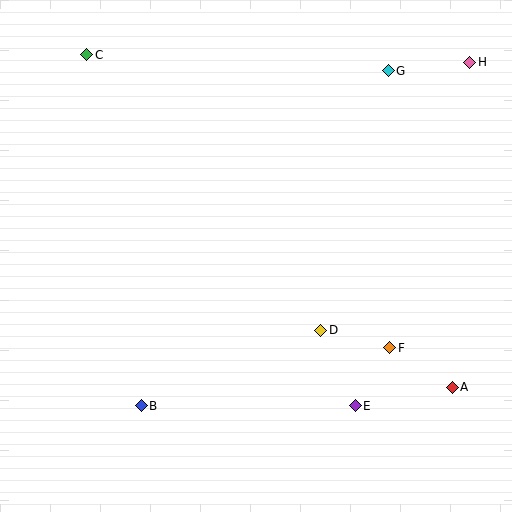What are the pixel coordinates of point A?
Point A is at (452, 387).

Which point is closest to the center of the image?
Point D at (321, 330) is closest to the center.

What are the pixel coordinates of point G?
Point G is at (388, 71).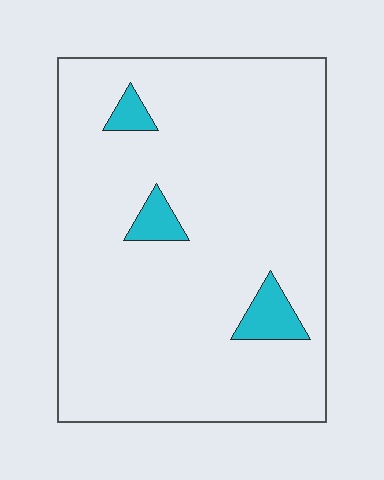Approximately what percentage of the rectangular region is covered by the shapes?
Approximately 5%.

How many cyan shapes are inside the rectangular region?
3.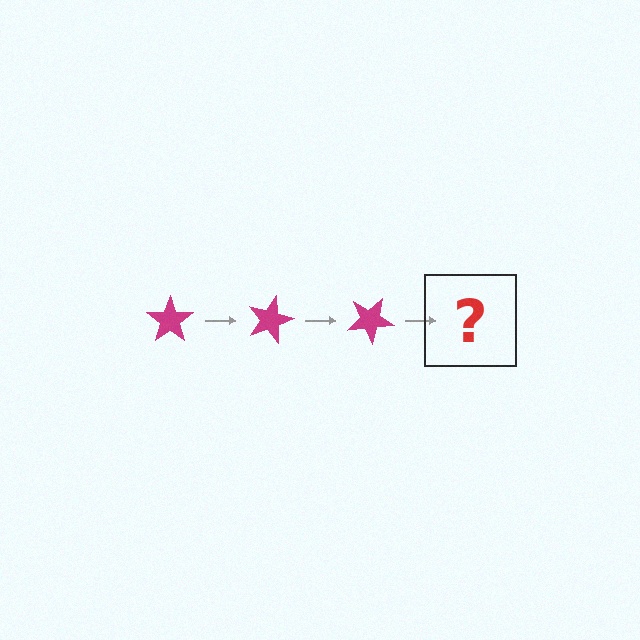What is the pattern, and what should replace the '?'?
The pattern is that the star rotates 15 degrees each step. The '?' should be a magenta star rotated 45 degrees.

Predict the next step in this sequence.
The next step is a magenta star rotated 45 degrees.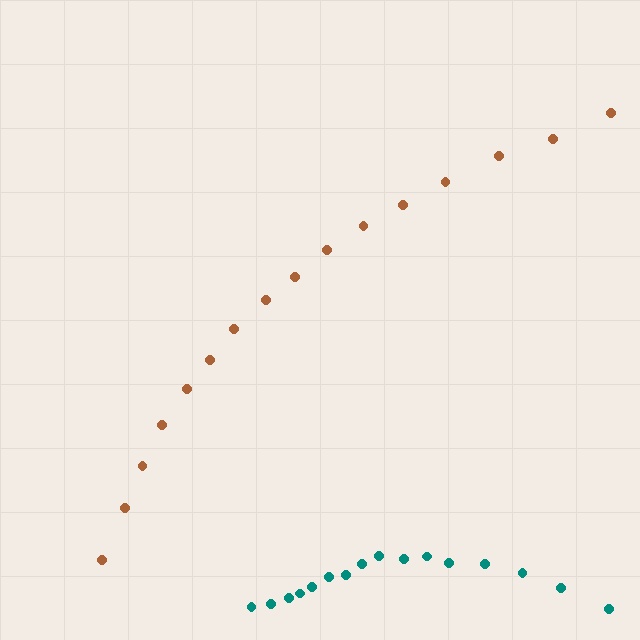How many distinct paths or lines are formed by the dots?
There are 2 distinct paths.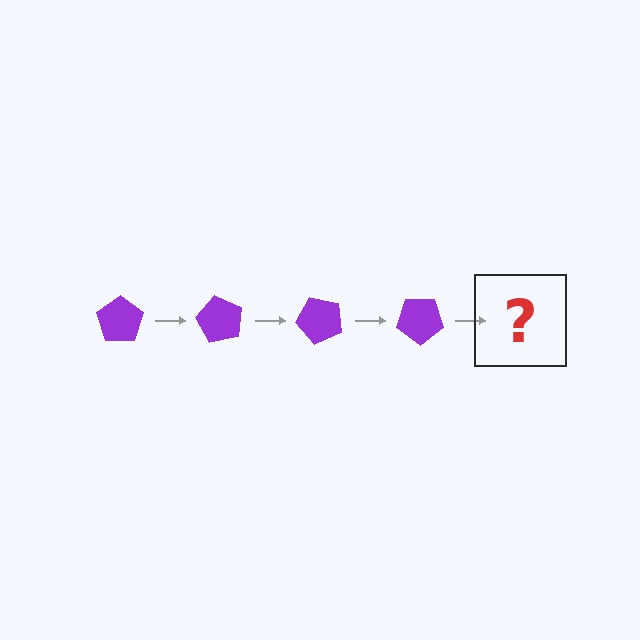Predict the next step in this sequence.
The next step is a purple pentagon rotated 240 degrees.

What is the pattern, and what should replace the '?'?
The pattern is that the pentagon rotates 60 degrees each step. The '?' should be a purple pentagon rotated 240 degrees.